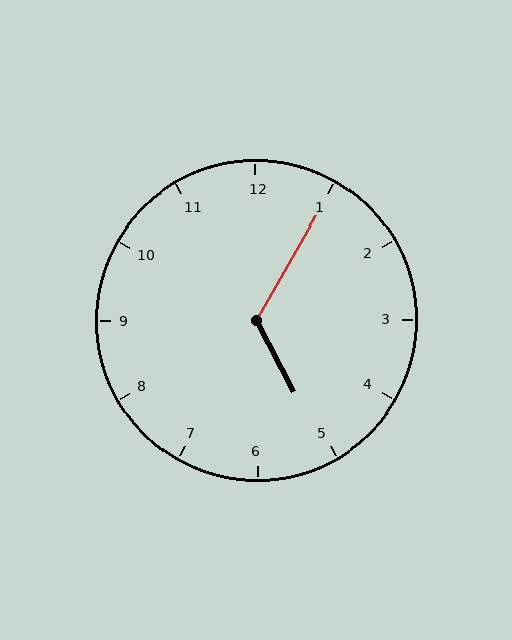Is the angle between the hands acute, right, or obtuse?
It is obtuse.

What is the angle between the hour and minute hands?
Approximately 122 degrees.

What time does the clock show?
5:05.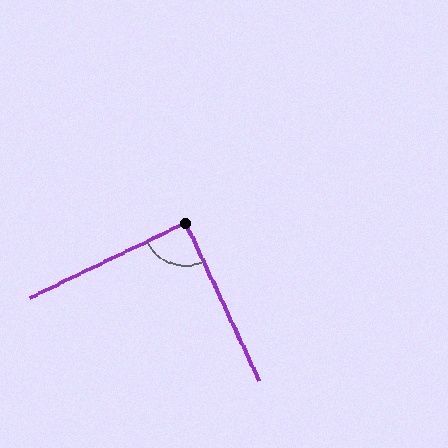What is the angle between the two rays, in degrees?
Approximately 89 degrees.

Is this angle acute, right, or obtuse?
It is approximately a right angle.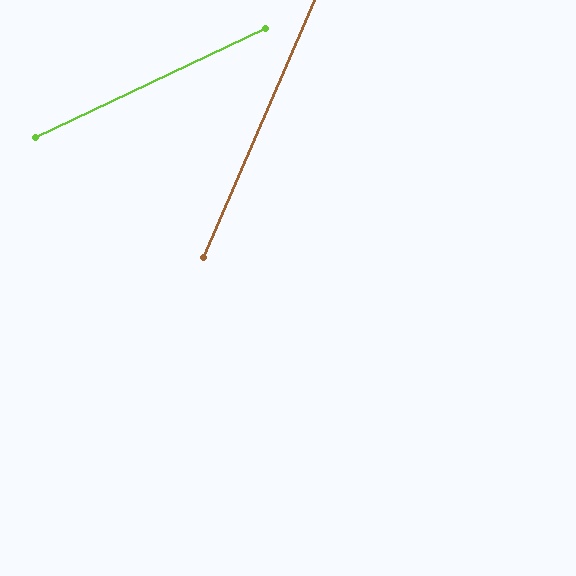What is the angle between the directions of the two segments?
Approximately 41 degrees.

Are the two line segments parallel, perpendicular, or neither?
Neither parallel nor perpendicular — they differ by about 41°.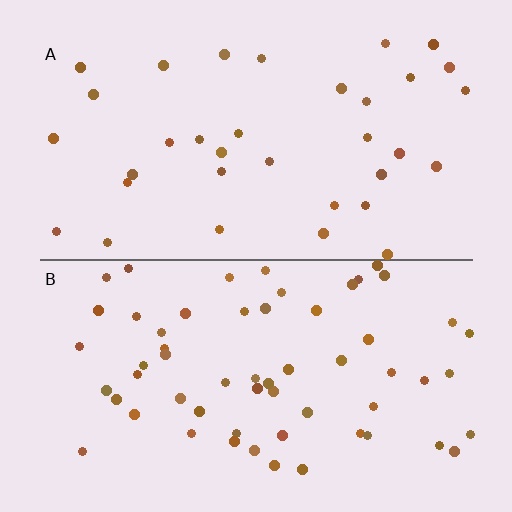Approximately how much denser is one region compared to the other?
Approximately 1.7× — region B over region A.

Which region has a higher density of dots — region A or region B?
B (the bottom).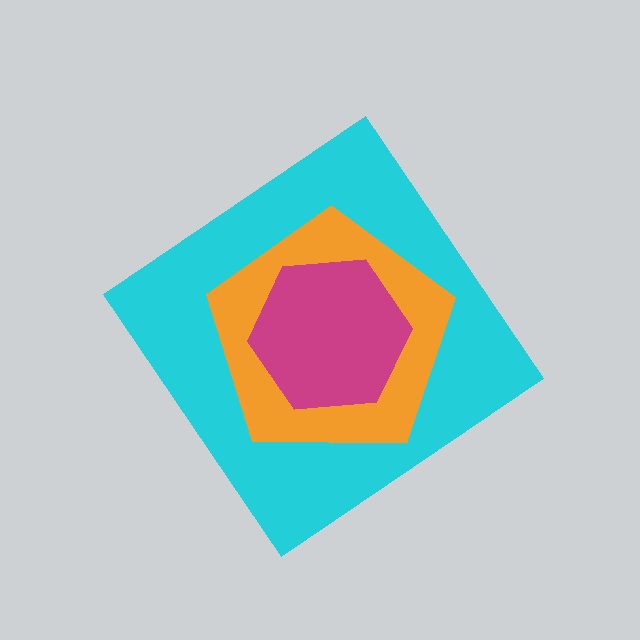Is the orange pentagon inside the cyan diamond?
Yes.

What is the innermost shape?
The magenta hexagon.